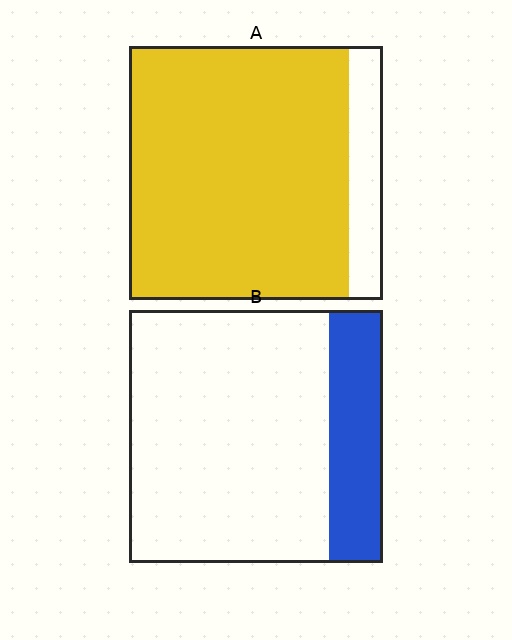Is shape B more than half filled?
No.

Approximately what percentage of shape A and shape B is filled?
A is approximately 85% and B is approximately 20%.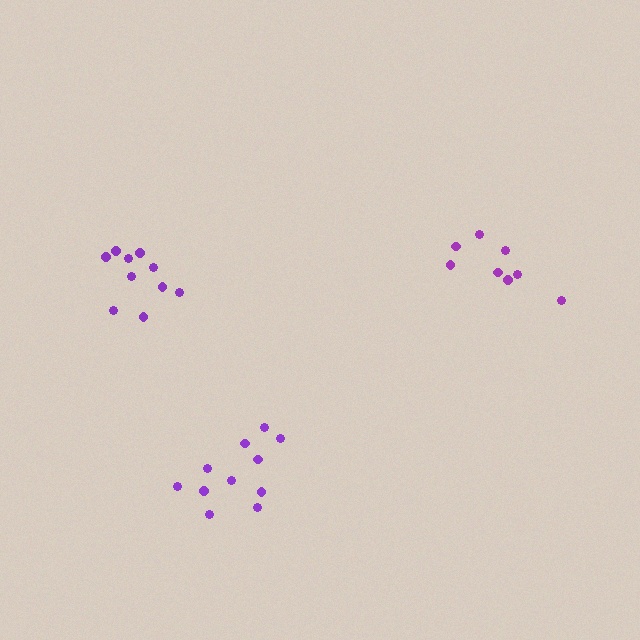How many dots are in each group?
Group 1: 10 dots, Group 2: 8 dots, Group 3: 11 dots (29 total).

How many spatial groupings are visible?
There are 3 spatial groupings.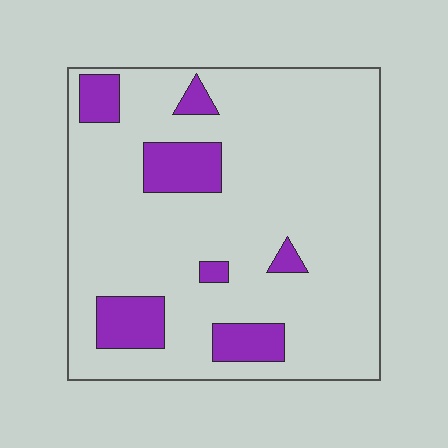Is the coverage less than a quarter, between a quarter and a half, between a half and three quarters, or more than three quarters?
Less than a quarter.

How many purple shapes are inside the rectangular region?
7.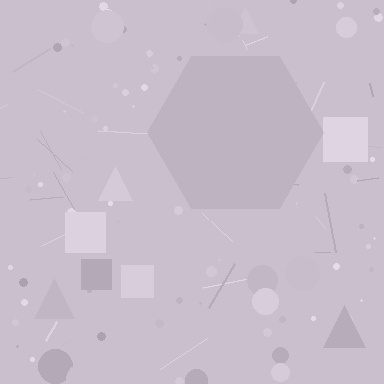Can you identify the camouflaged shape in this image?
The camouflaged shape is a hexagon.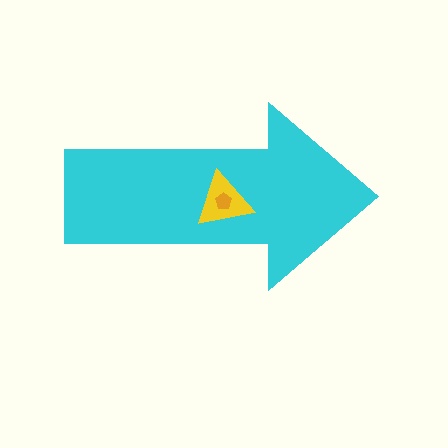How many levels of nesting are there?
3.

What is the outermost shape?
The cyan arrow.